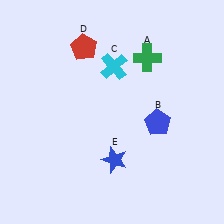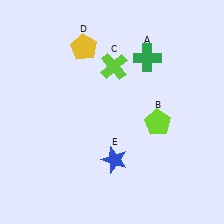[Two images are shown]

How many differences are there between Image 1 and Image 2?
There are 3 differences between the two images.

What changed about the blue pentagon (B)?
In Image 1, B is blue. In Image 2, it changed to lime.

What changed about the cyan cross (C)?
In Image 1, C is cyan. In Image 2, it changed to lime.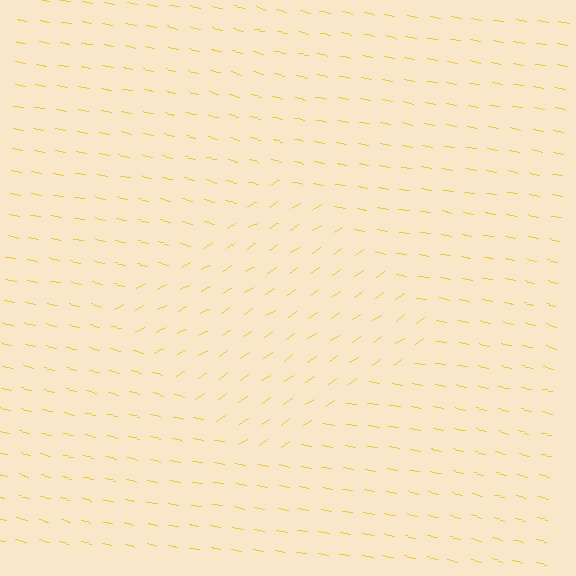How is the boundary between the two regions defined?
The boundary is defined purely by a change in line orientation (approximately 45 degrees difference). All lines are the same color and thickness.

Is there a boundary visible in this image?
Yes, there is a texture boundary formed by a change in line orientation.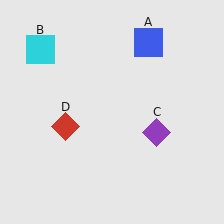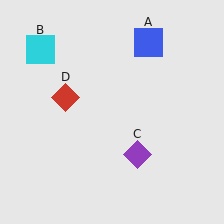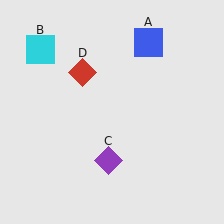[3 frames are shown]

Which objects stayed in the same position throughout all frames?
Blue square (object A) and cyan square (object B) remained stationary.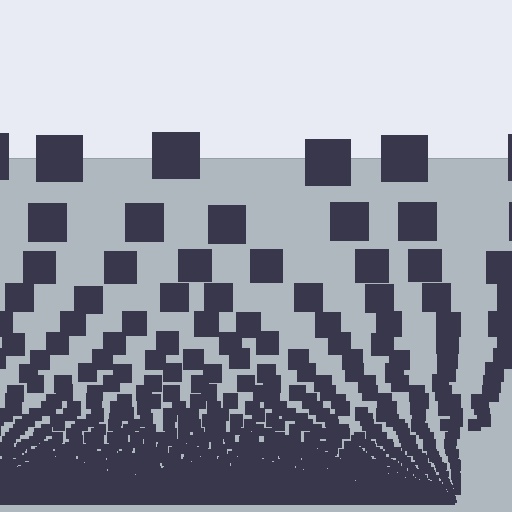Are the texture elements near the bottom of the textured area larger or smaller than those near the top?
Smaller. The gradient is inverted — elements near the bottom are smaller and denser.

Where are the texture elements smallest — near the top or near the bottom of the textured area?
Near the bottom.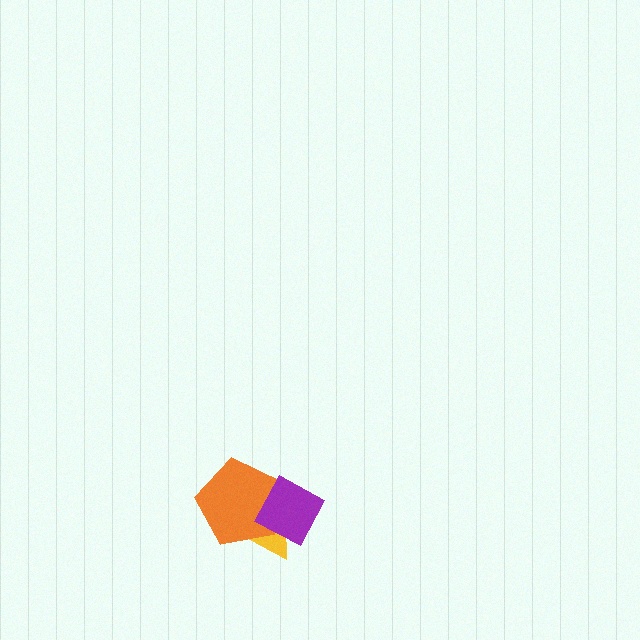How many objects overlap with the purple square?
2 objects overlap with the purple square.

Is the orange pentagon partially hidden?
Yes, it is partially covered by another shape.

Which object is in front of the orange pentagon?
The purple square is in front of the orange pentagon.